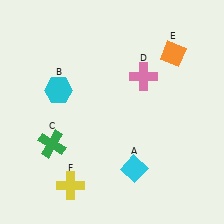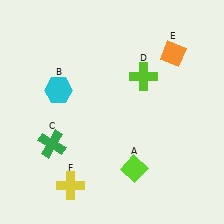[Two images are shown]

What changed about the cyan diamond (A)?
In Image 1, A is cyan. In Image 2, it changed to lime.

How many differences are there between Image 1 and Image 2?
There are 2 differences between the two images.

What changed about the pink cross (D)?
In Image 1, D is pink. In Image 2, it changed to lime.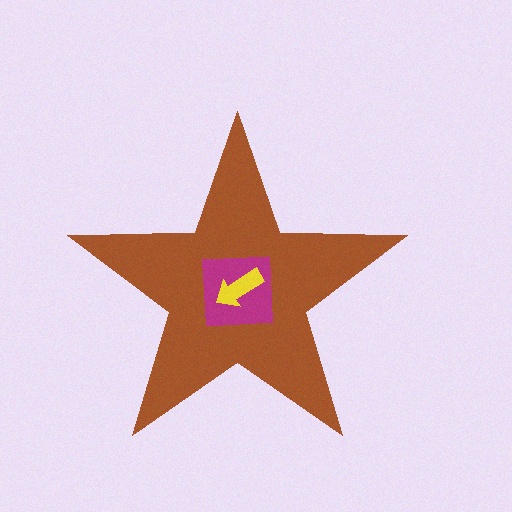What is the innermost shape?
The yellow arrow.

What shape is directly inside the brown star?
The magenta square.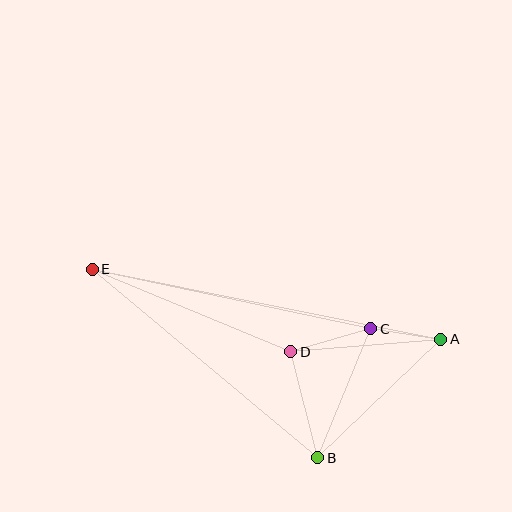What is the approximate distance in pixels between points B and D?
The distance between B and D is approximately 109 pixels.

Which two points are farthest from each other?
Points A and E are farthest from each other.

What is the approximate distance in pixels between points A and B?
The distance between A and B is approximately 171 pixels.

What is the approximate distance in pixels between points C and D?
The distance between C and D is approximately 83 pixels.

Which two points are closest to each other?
Points A and C are closest to each other.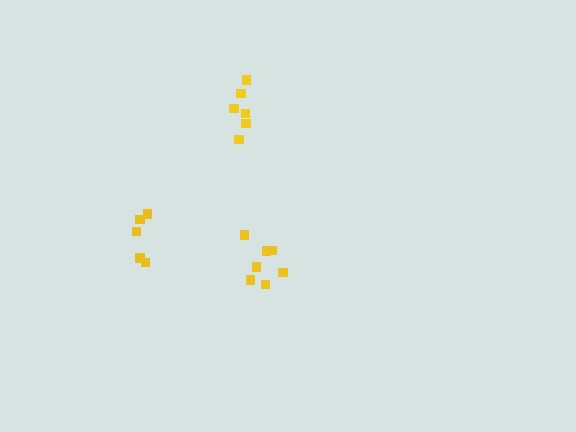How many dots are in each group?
Group 1: 7 dots, Group 2: 6 dots, Group 3: 5 dots (18 total).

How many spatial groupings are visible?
There are 3 spatial groupings.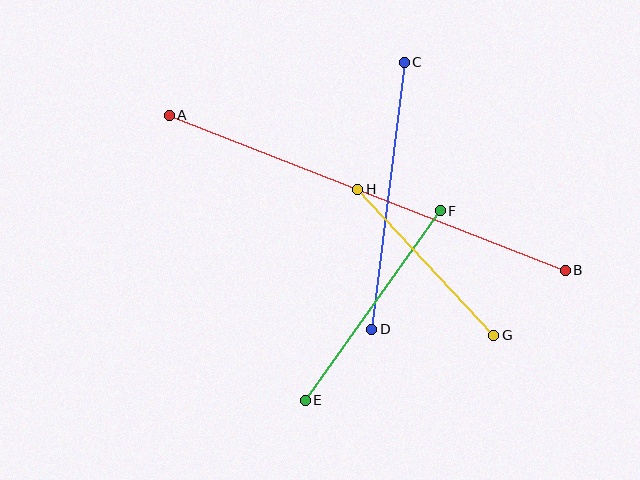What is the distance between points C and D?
The distance is approximately 269 pixels.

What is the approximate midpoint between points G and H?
The midpoint is at approximately (426, 262) pixels.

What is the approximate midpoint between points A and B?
The midpoint is at approximately (367, 193) pixels.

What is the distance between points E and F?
The distance is approximately 233 pixels.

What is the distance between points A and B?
The distance is approximately 425 pixels.